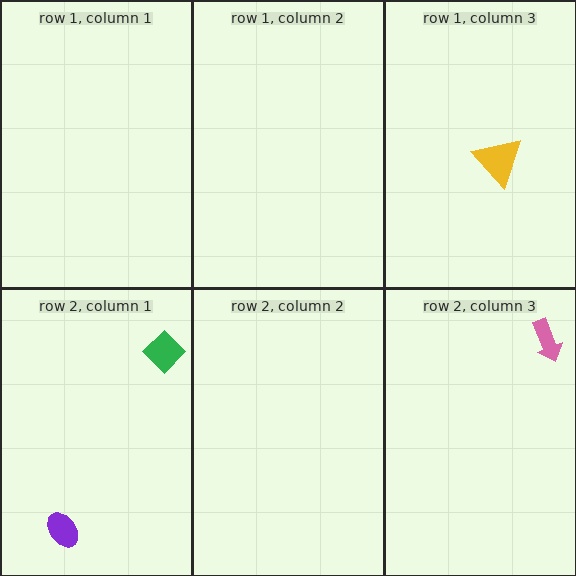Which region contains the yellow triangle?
The row 1, column 3 region.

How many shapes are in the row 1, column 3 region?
1.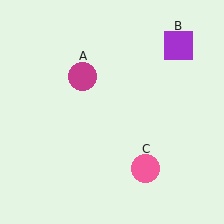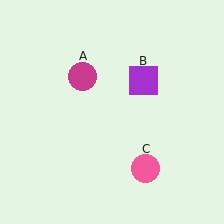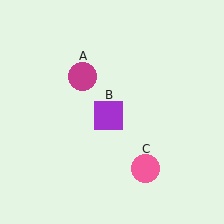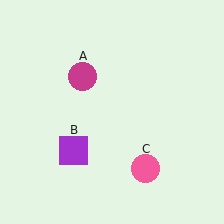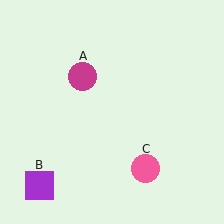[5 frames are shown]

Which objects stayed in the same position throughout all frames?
Magenta circle (object A) and pink circle (object C) remained stationary.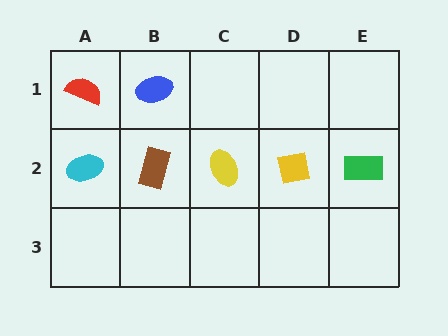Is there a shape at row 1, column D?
No, that cell is empty.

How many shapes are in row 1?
2 shapes.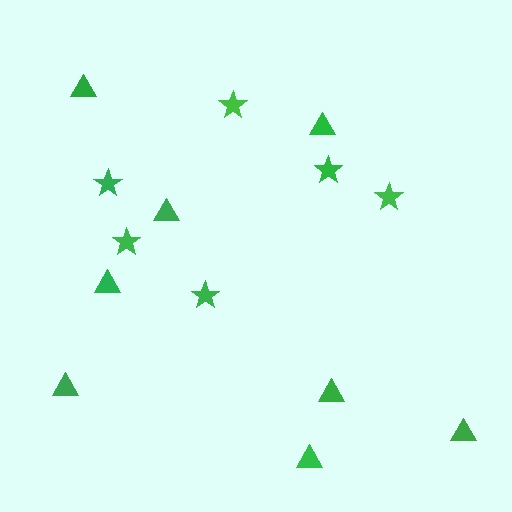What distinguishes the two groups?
There are 2 groups: one group of triangles (8) and one group of stars (6).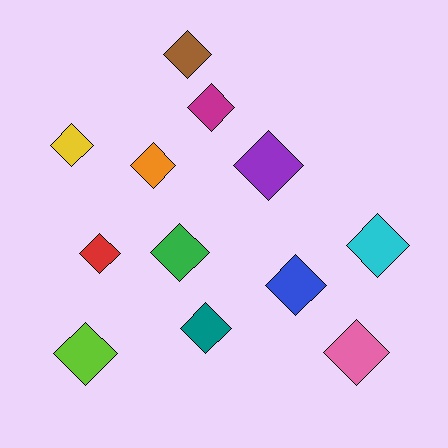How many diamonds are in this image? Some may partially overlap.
There are 12 diamonds.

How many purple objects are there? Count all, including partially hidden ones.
There is 1 purple object.